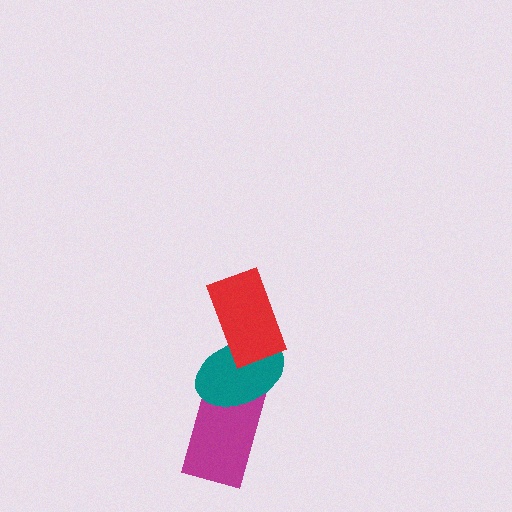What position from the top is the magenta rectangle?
The magenta rectangle is 3rd from the top.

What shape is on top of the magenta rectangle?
The teal ellipse is on top of the magenta rectangle.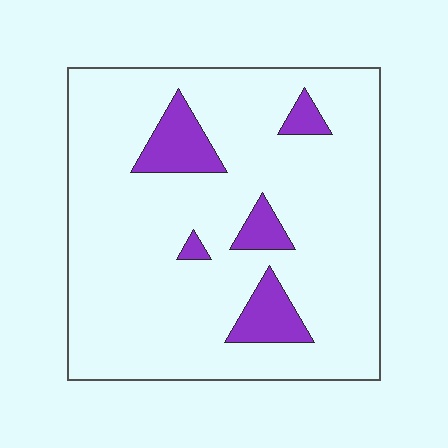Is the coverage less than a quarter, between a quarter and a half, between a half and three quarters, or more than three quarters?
Less than a quarter.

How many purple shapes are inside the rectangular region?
5.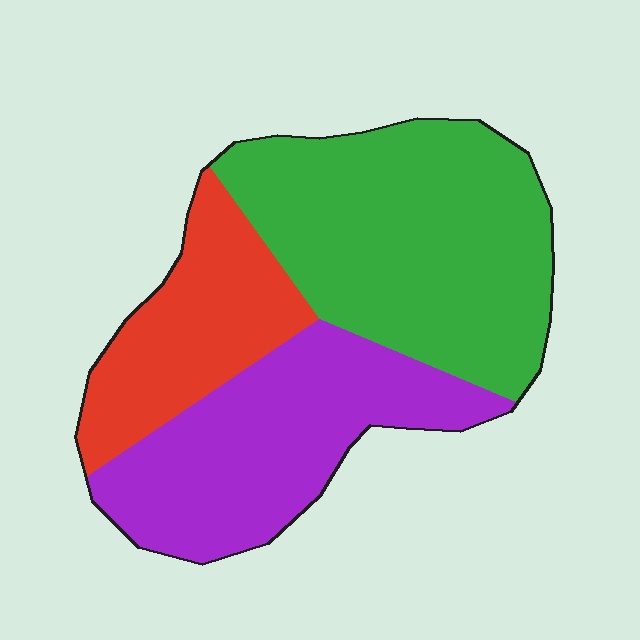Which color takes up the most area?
Green, at roughly 45%.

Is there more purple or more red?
Purple.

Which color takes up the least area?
Red, at roughly 20%.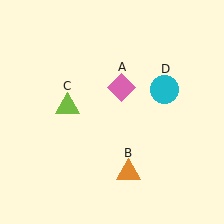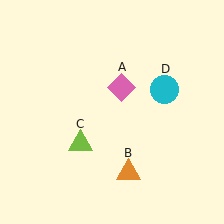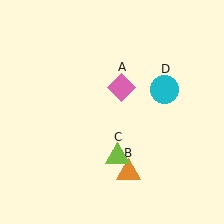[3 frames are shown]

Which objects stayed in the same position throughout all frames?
Pink diamond (object A) and orange triangle (object B) and cyan circle (object D) remained stationary.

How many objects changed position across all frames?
1 object changed position: lime triangle (object C).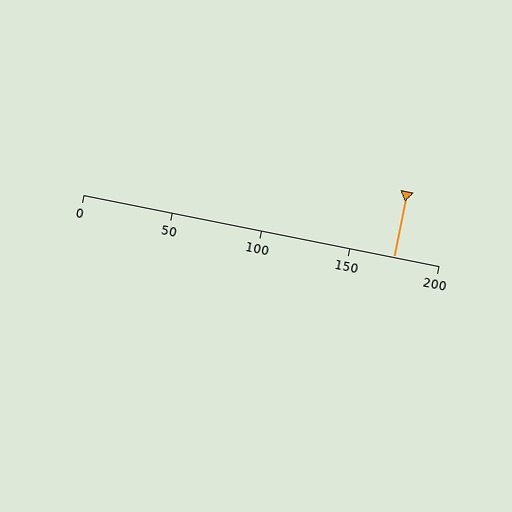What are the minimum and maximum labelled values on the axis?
The axis runs from 0 to 200.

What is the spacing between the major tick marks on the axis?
The major ticks are spaced 50 apart.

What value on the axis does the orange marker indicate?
The marker indicates approximately 175.